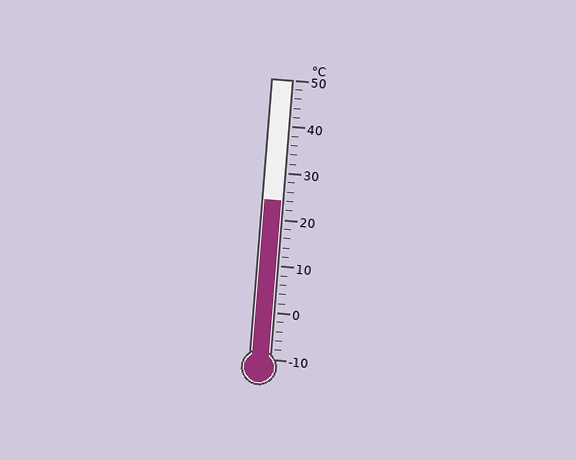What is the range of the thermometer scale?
The thermometer scale ranges from -10°C to 50°C.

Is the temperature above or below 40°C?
The temperature is below 40°C.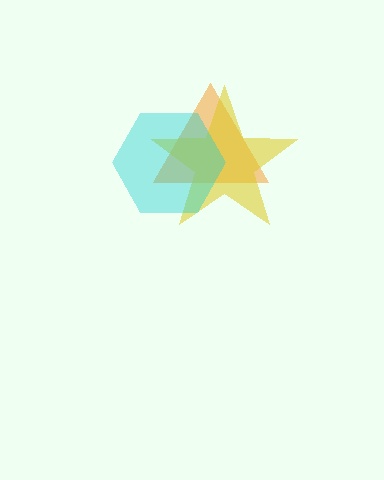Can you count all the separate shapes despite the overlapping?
Yes, there are 3 separate shapes.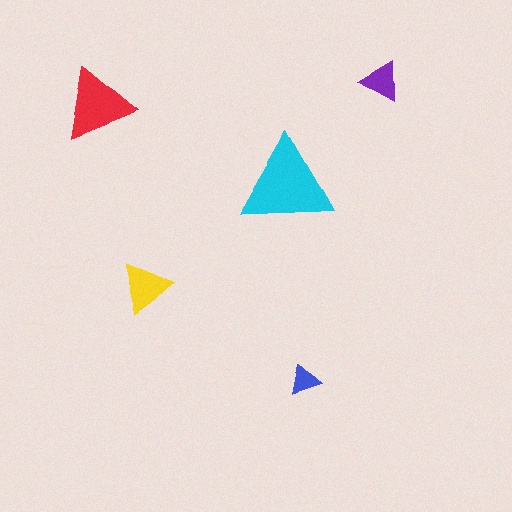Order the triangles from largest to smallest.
the cyan one, the red one, the yellow one, the purple one, the blue one.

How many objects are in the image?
There are 5 objects in the image.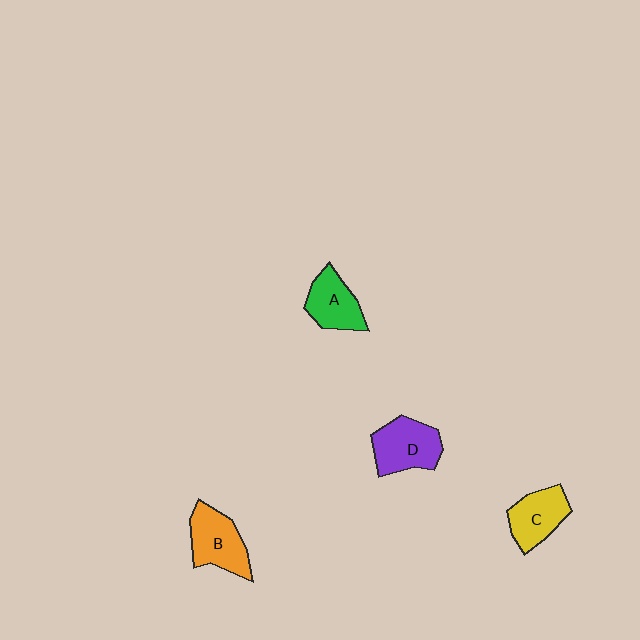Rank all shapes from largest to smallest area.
From largest to smallest: D (purple), B (orange), C (yellow), A (green).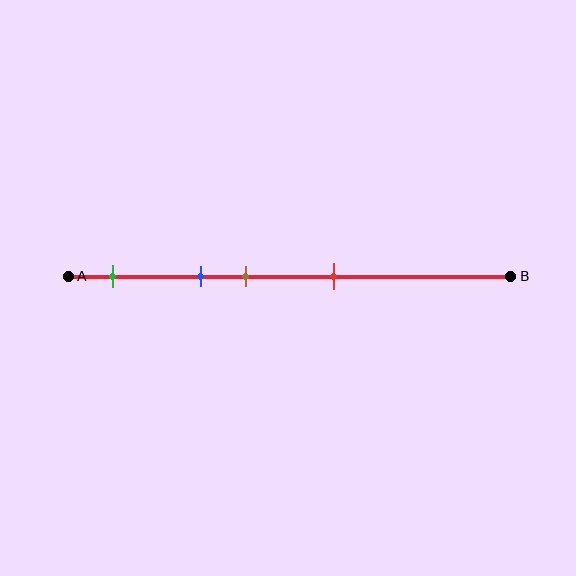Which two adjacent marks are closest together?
The blue and brown marks are the closest adjacent pair.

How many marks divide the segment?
There are 4 marks dividing the segment.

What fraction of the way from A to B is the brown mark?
The brown mark is approximately 40% (0.4) of the way from A to B.